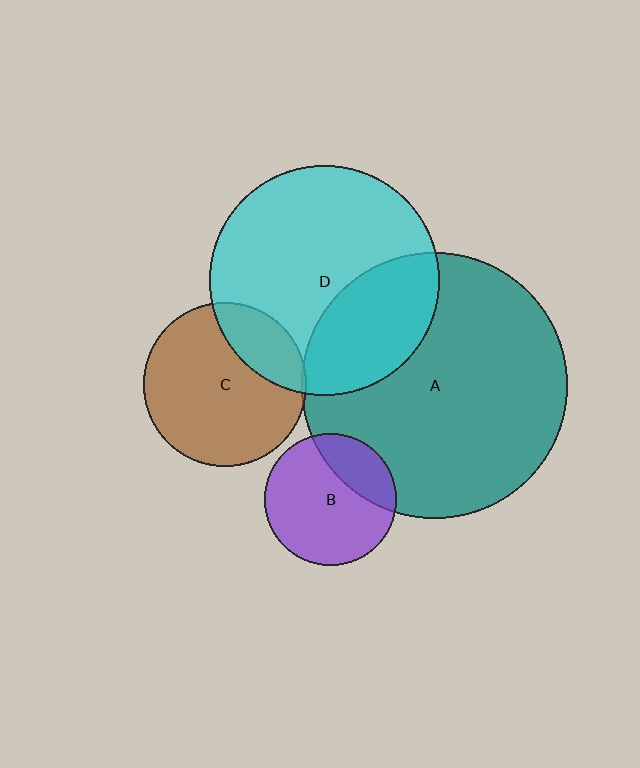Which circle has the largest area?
Circle A (teal).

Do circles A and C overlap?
Yes.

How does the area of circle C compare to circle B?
Approximately 1.5 times.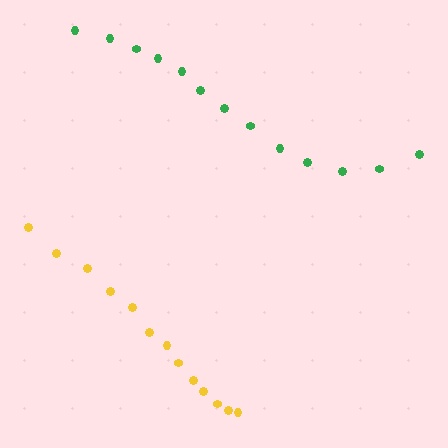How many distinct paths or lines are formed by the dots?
There are 2 distinct paths.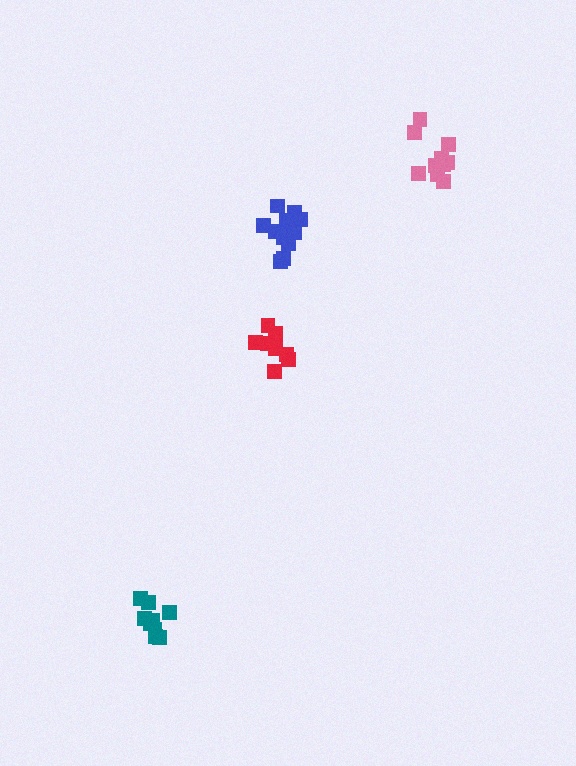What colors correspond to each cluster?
The clusters are colored: teal, red, pink, blue.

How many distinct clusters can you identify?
There are 4 distinct clusters.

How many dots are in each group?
Group 1: 9 dots, Group 2: 9 dots, Group 3: 10 dots, Group 4: 12 dots (40 total).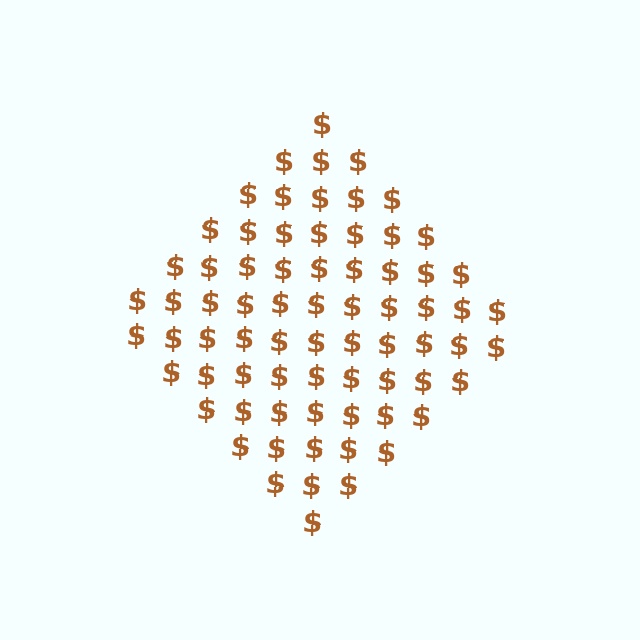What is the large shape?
The large shape is a diamond.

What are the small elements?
The small elements are dollar signs.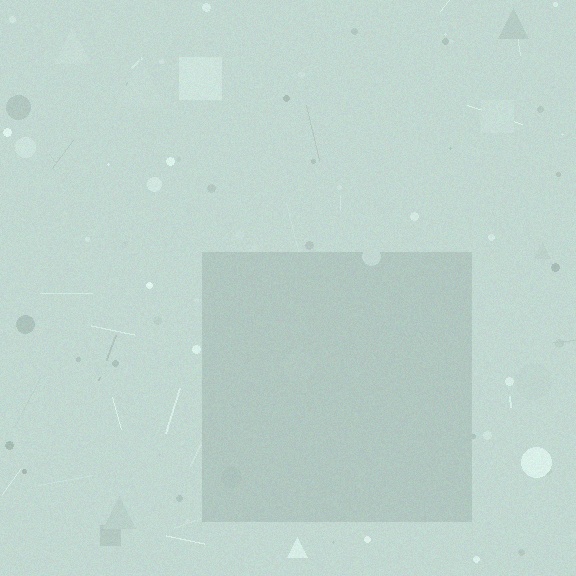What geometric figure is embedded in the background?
A square is embedded in the background.